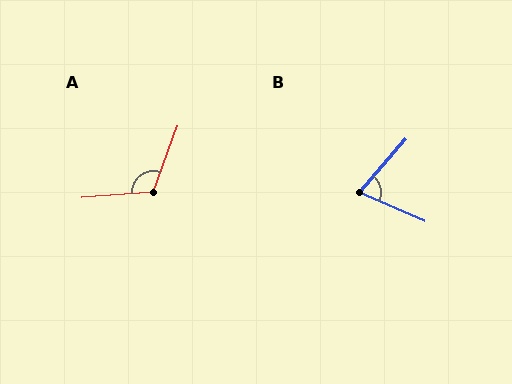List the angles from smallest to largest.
B (73°), A (115°).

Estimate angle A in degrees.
Approximately 115 degrees.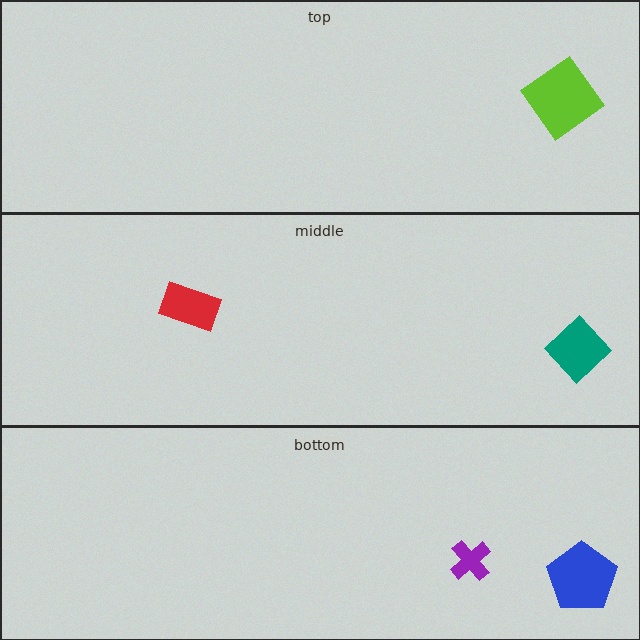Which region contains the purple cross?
The bottom region.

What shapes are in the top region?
The lime diamond.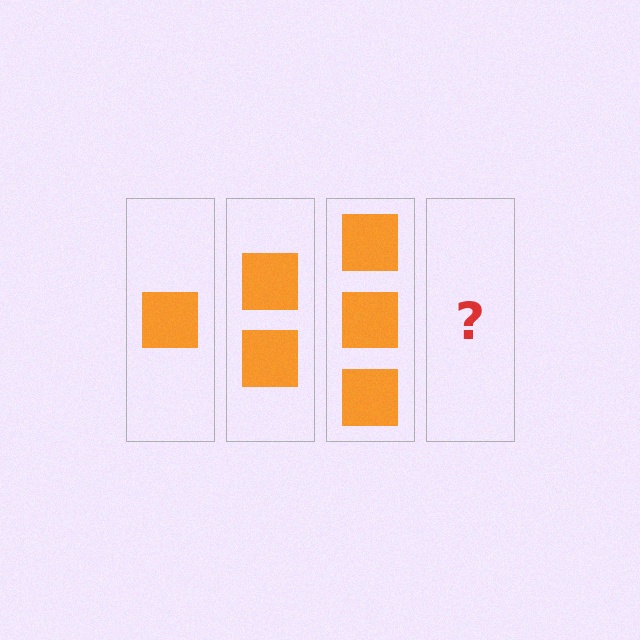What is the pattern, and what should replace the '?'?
The pattern is that each step adds one more square. The '?' should be 4 squares.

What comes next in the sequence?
The next element should be 4 squares.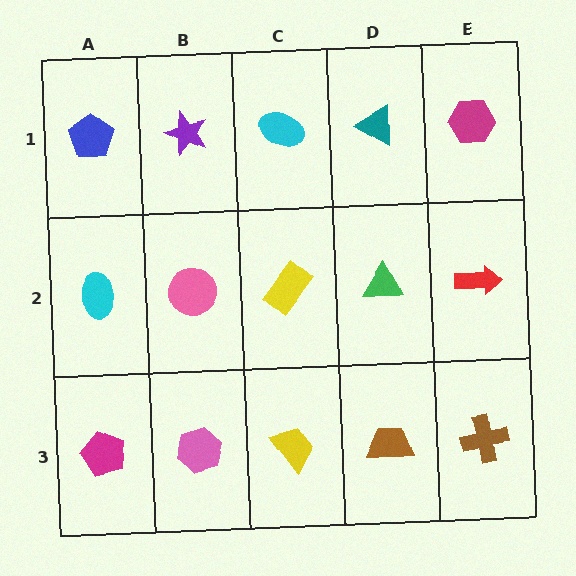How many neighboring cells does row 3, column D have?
3.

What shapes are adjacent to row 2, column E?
A magenta hexagon (row 1, column E), a brown cross (row 3, column E), a green triangle (row 2, column D).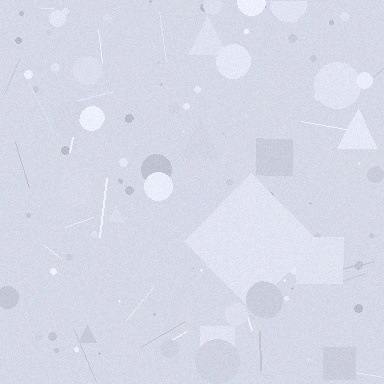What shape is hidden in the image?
A diamond is hidden in the image.